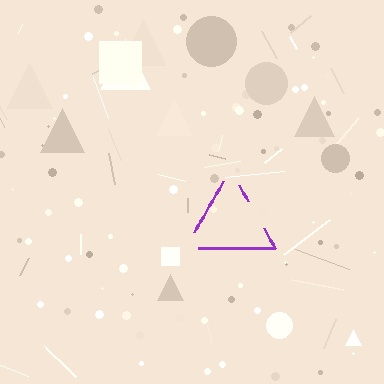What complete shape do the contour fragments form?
The contour fragments form a triangle.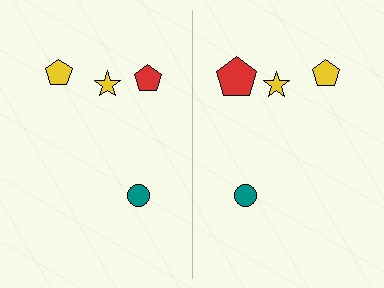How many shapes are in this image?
There are 8 shapes in this image.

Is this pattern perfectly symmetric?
No, the pattern is not perfectly symmetric. The red pentagon on the right side has a different size than its mirror counterpart.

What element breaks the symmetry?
The red pentagon on the right side has a different size than its mirror counterpart.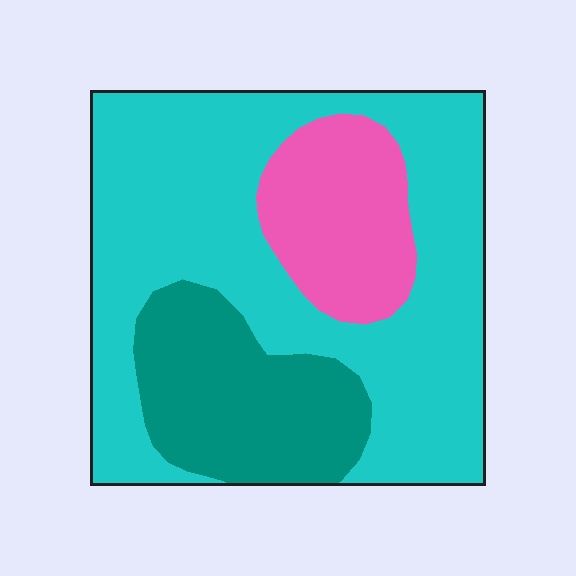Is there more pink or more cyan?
Cyan.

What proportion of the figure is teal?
Teal covers about 20% of the figure.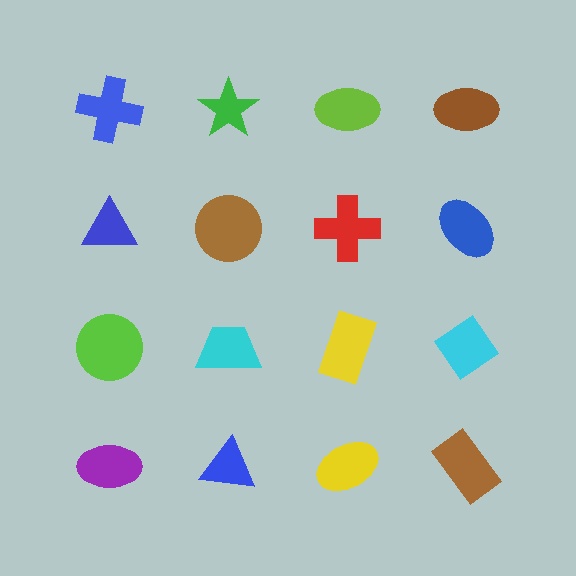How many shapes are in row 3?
4 shapes.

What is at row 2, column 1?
A blue triangle.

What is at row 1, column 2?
A green star.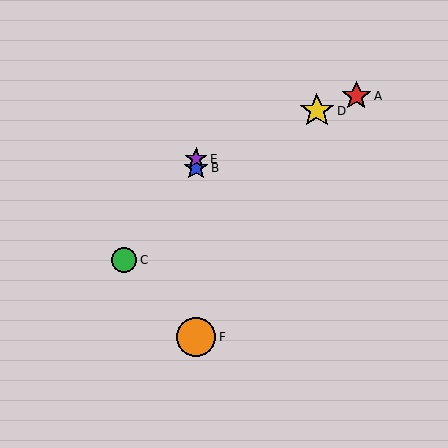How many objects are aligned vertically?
3 objects (B, E, F) are aligned vertically.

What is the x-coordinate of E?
Object E is at x≈196.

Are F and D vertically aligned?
No, F is at x≈196 and D is at x≈317.